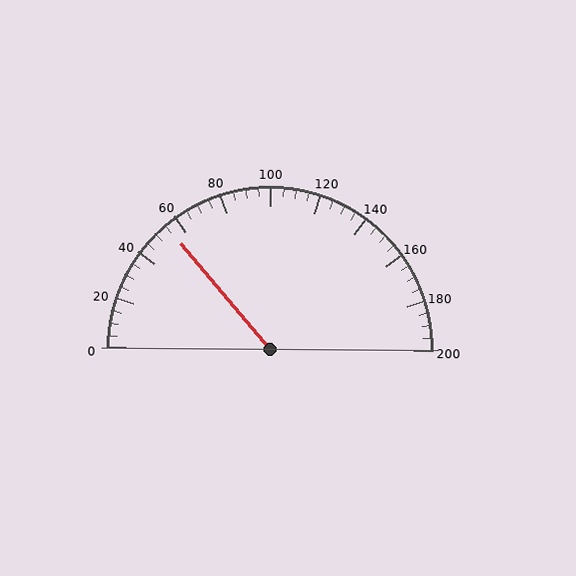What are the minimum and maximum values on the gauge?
The gauge ranges from 0 to 200.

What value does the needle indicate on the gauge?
The needle indicates approximately 55.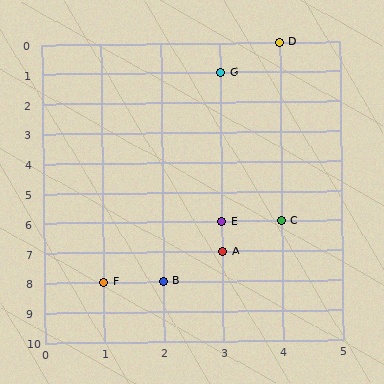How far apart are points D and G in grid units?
Points D and G are 1 column and 1 row apart (about 1.4 grid units diagonally).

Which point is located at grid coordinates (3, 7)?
Point A is at (3, 7).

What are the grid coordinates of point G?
Point G is at grid coordinates (3, 1).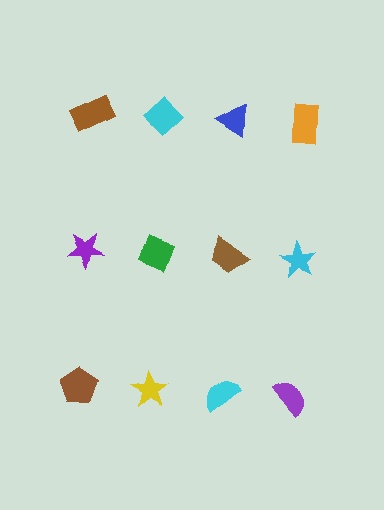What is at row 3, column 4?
A purple semicircle.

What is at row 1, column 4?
An orange rectangle.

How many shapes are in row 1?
4 shapes.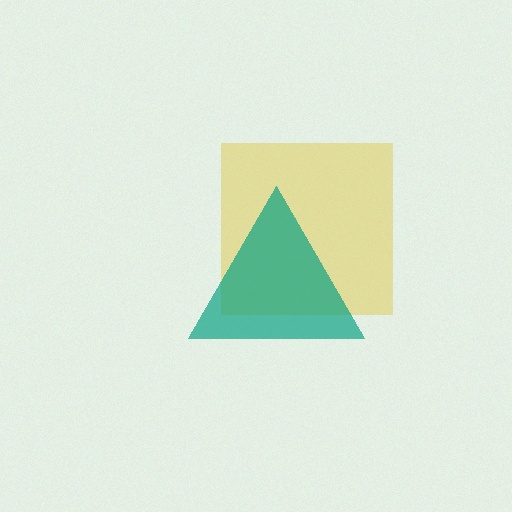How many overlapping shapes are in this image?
There are 2 overlapping shapes in the image.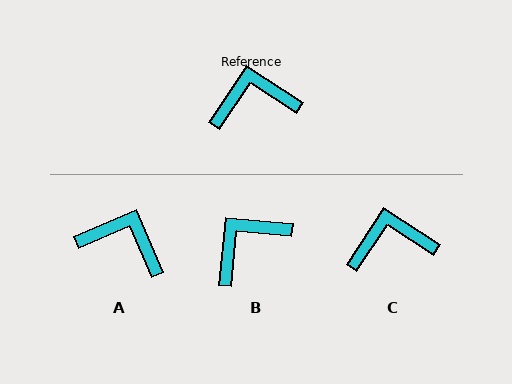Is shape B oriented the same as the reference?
No, it is off by about 28 degrees.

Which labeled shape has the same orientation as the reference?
C.